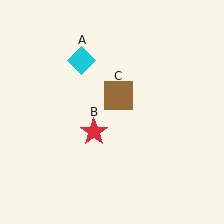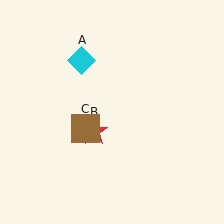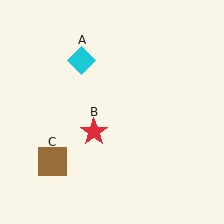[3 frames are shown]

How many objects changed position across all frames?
1 object changed position: brown square (object C).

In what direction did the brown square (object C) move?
The brown square (object C) moved down and to the left.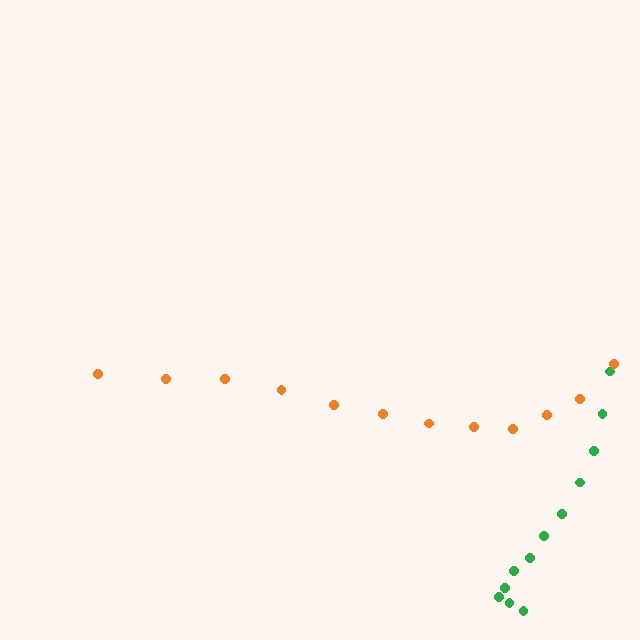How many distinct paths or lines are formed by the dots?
There are 2 distinct paths.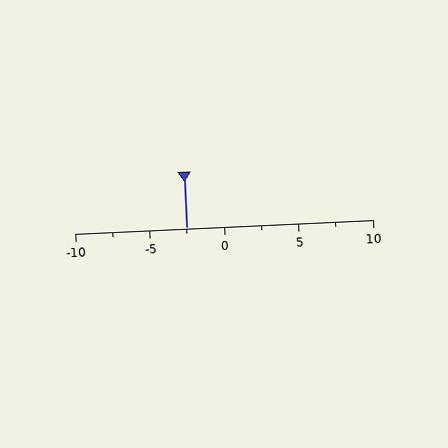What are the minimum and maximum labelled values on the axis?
The axis runs from -10 to 10.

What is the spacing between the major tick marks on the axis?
The major ticks are spaced 5 apart.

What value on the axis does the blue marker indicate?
The marker indicates approximately -2.5.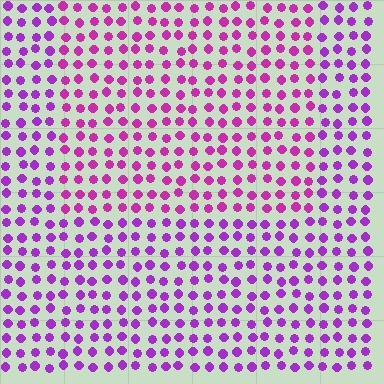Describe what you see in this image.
The image is filled with small purple elements in a uniform arrangement. A rectangle-shaped region is visible where the elements are tinted to a slightly different hue, forming a subtle color boundary.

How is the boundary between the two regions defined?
The boundary is defined purely by a slight shift in hue (about 25 degrees). Spacing, size, and orientation are identical on both sides.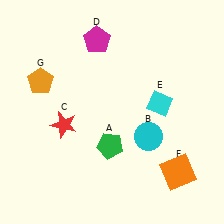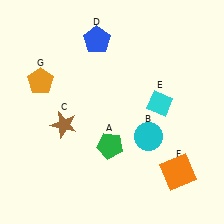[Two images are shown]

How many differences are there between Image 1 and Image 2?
There are 2 differences between the two images.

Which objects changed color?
C changed from red to brown. D changed from magenta to blue.